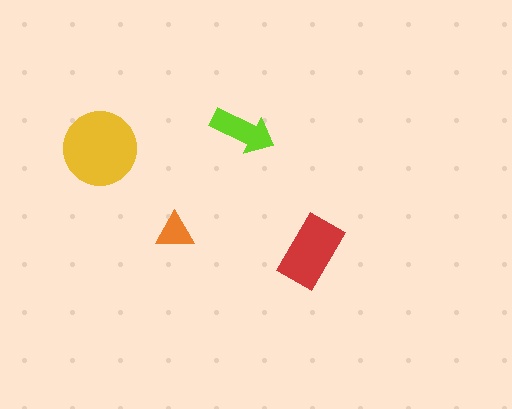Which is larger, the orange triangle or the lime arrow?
The lime arrow.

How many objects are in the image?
There are 4 objects in the image.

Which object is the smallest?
The orange triangle.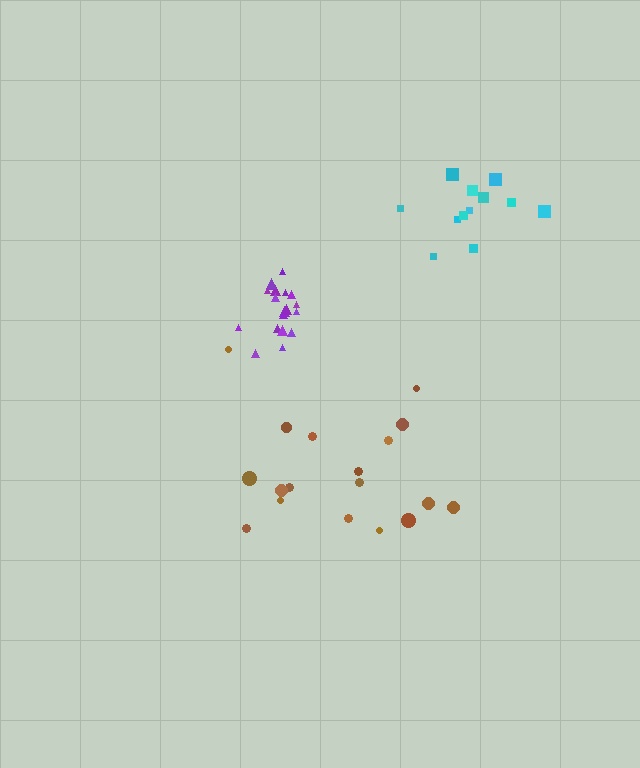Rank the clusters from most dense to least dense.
purple, cyan, brown.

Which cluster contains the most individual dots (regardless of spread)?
Purple (19).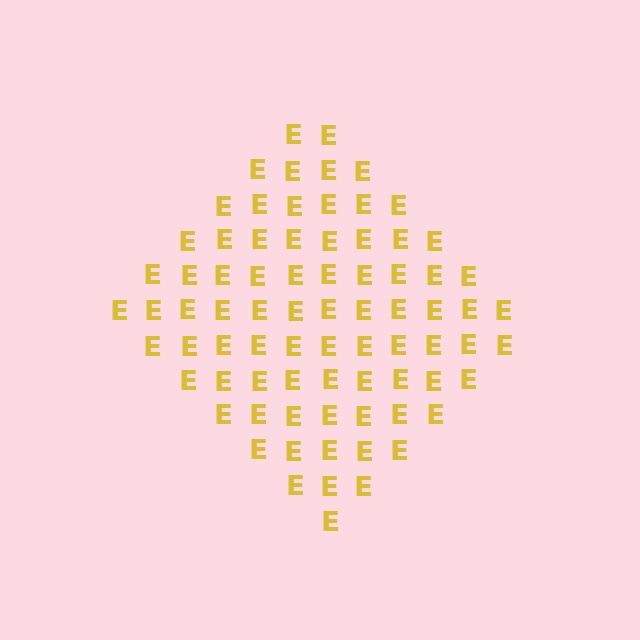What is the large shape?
The large shape is a diamond.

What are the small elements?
The small elements are letter E's.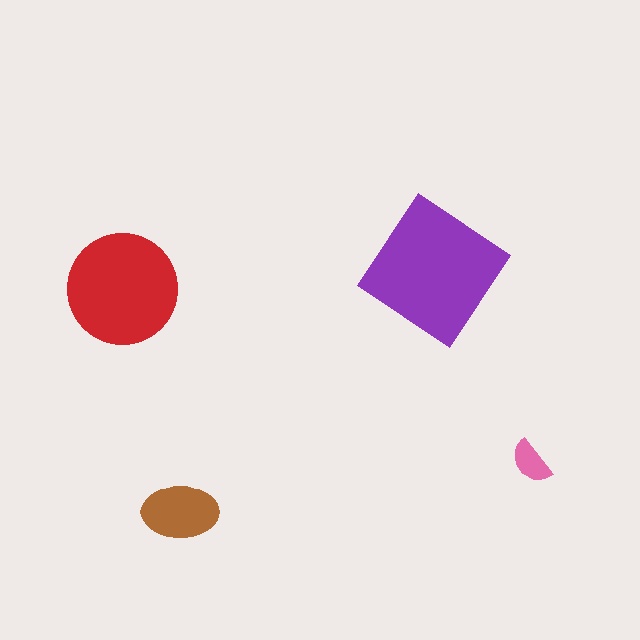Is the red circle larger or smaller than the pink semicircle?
Larger.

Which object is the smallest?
The pink semicircle.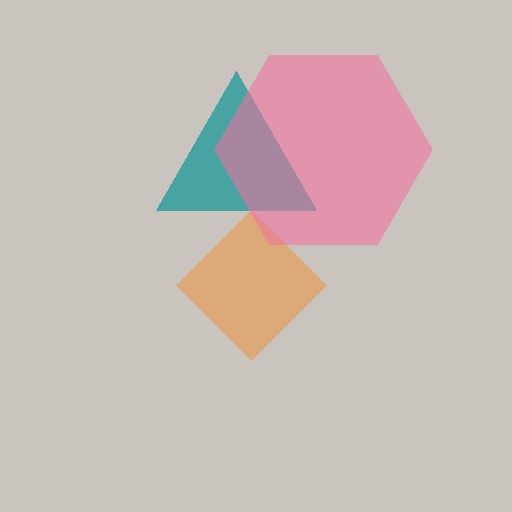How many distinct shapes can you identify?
There are 3 distinct shapes: a teal triangle, an orange diamond, a pink hexagon.